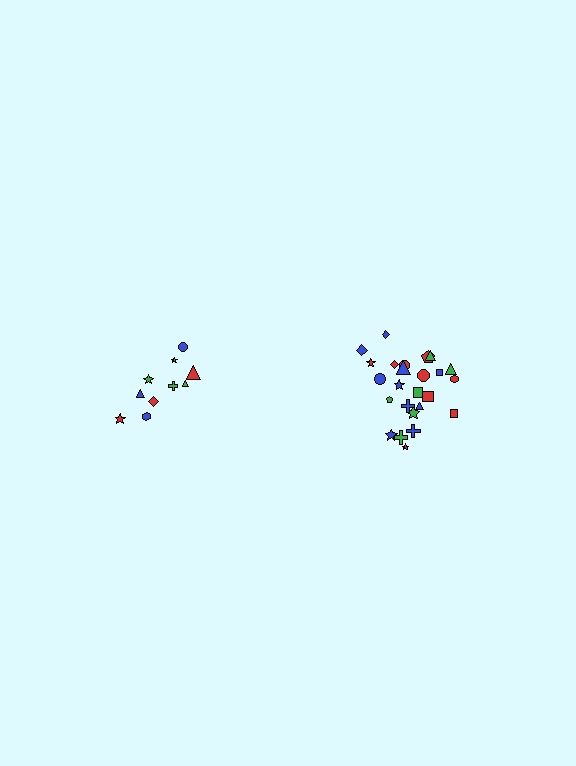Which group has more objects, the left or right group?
The right group.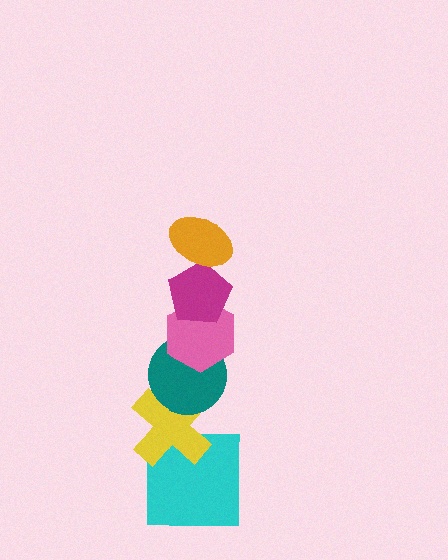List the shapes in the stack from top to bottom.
From top to bottom: the orange ellipse, the magenta pentagon, the pink hexagon, the teal circle, the yellow cross, the cyan square.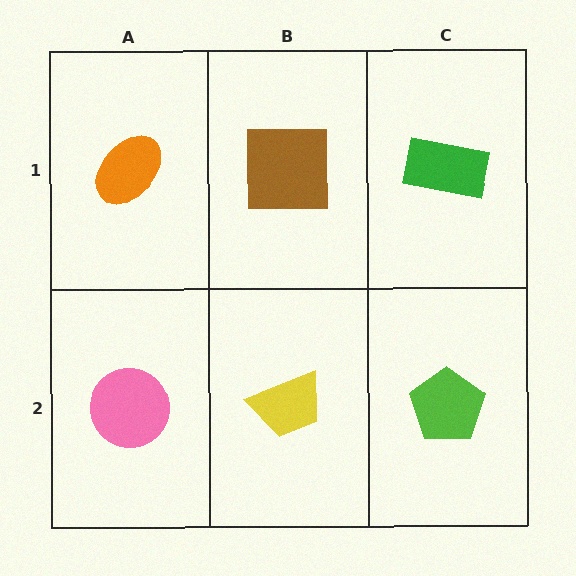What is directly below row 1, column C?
A lime pentagon.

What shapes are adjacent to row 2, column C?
A green rectangle (row 1, column C), a yellow trapezoid (row 2, column B).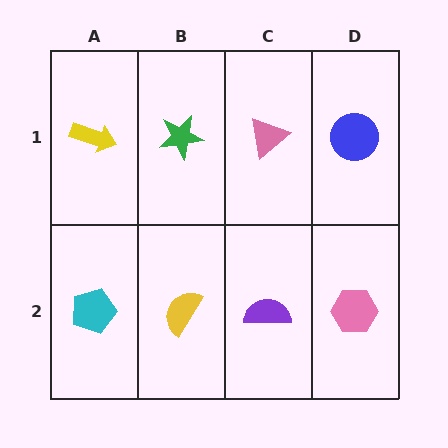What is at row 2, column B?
A yellow semicircle.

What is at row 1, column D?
A blue circle.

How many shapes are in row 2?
4 shapes.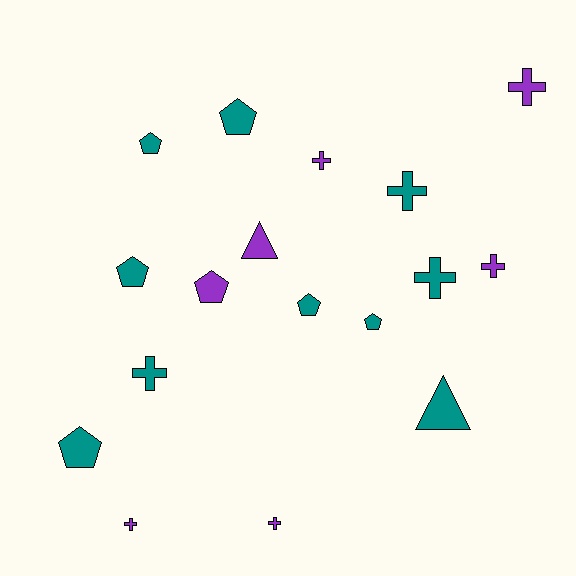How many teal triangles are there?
There is 1 teal triangle.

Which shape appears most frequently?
Cross, with 8 objects.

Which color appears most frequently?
Teal, with 10 objects.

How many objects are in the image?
There are 17 objects.